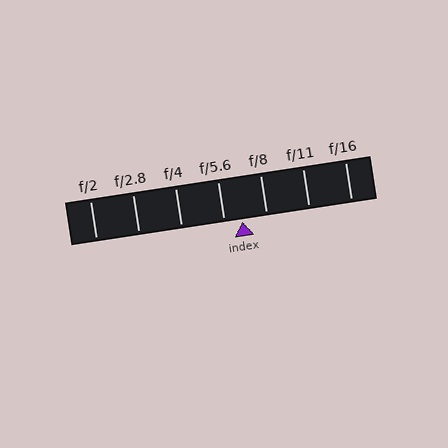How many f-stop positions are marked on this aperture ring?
There are 7 f-stop positions marked.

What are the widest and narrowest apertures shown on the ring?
The widest aperture shown is f/2 and the narrowest is f/16.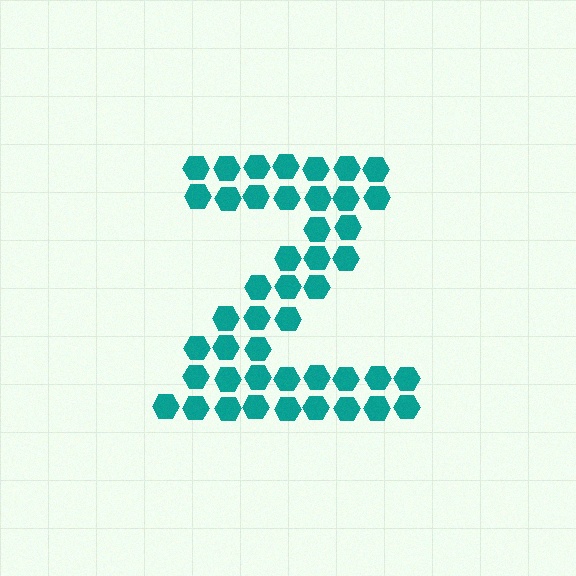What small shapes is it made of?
It is made of small hexagons.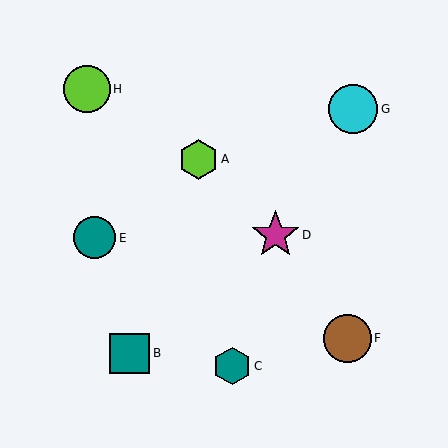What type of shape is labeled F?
Shape F is a brown circle.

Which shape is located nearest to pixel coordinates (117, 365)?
The teal square (labeled B) at (130, 353) is nearest to that location.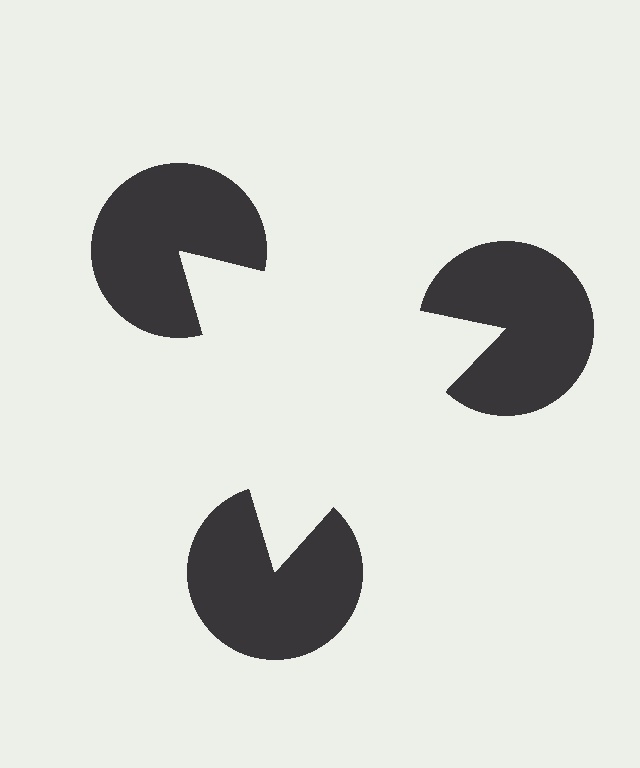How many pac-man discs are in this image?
There are 3 — one at each vertex of the illusory triangle.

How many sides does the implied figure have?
3 sides.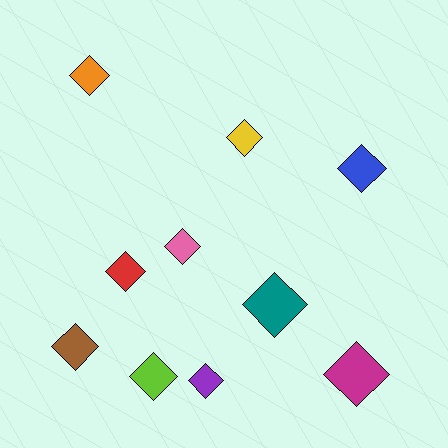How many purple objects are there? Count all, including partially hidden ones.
There is 1 purple object.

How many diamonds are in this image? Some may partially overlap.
There are 10 diamonds.